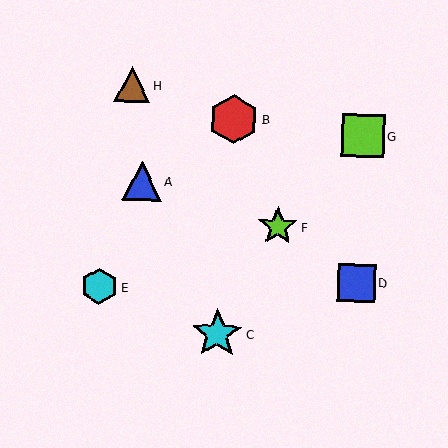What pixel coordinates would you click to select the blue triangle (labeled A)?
Click at (142, 181) to select the blue triangle A.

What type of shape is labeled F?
Shape F is a lime star.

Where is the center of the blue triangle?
The center of the blue triangle is at (142, 181).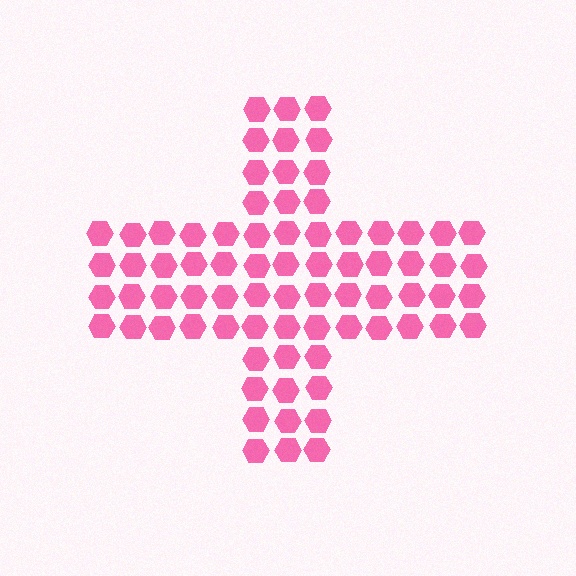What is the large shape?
The large shape is a cross.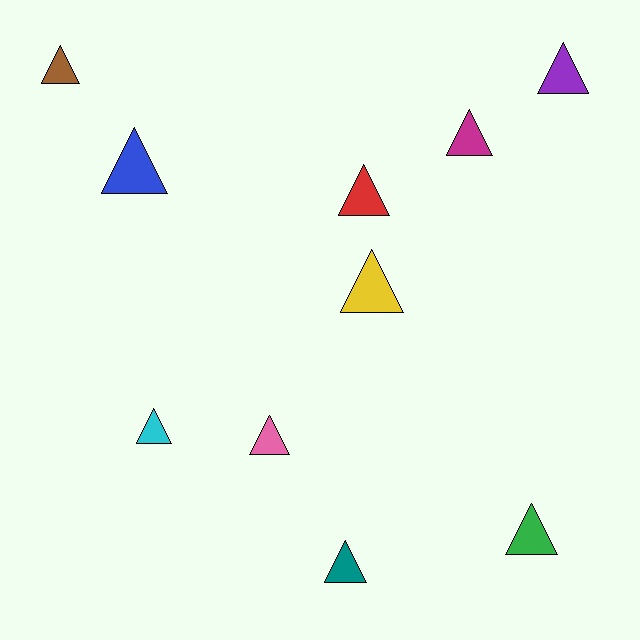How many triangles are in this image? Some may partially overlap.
There are 10 triangles.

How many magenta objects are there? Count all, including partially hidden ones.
There is 1 magenta object.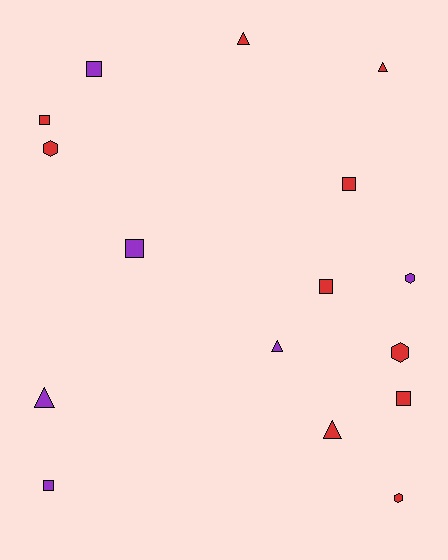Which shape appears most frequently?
Square, with 7 objects.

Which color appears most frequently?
Red, with 10 objects.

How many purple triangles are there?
There are 2 purple triangles.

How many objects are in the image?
There are 16 objects.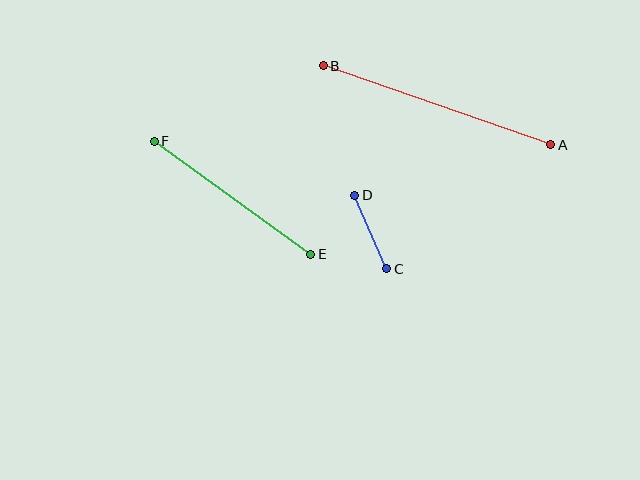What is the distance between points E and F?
The distance is approximately 193 pixels.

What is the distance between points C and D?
The distance is approximately 80 pixels.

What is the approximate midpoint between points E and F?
The midpoint is at approximately (233, 198) pixels.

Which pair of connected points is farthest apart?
Points A and B are farthest apart.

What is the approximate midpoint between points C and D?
The midpoint is at approximately (371, 232) pixels.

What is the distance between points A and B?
The distance is approximately 241 pixels.